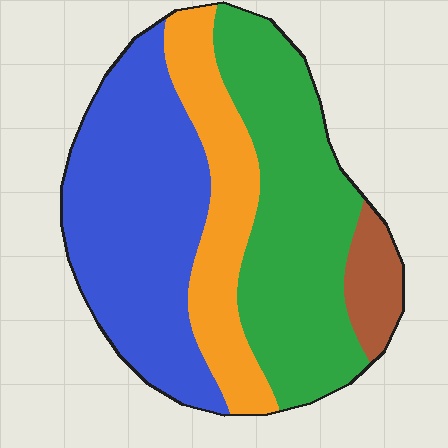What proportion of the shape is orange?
Orange takes up between a sixth and a third of the shape.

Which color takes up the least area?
Brown, at roughly 5%.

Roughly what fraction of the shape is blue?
Blue takes up about three eighths (3/8) of the shape.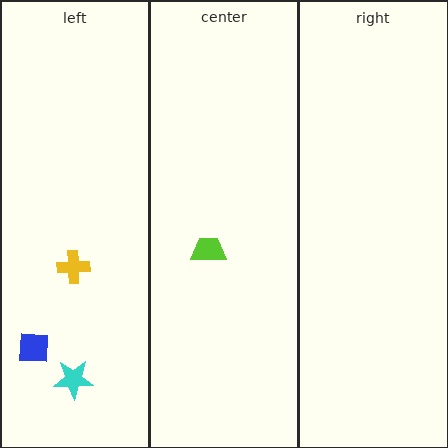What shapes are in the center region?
The lime trapezoid.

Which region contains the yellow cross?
The left region.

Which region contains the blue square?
The left region.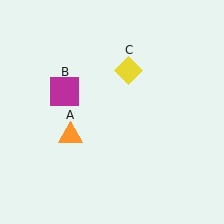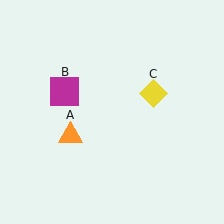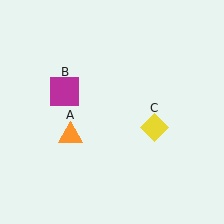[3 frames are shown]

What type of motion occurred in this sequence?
The yellow diamond (object C) rotated clockwise around the center of the scene.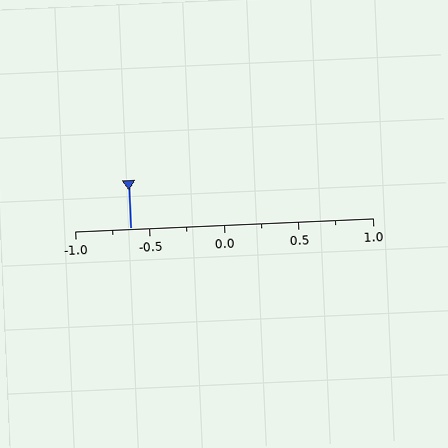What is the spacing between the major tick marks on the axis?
The major ticks are spaced 0.5 apart.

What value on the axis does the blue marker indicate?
The marker indicates approximately -0.62.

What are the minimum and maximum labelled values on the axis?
The axis runs from -1.0 to 1.0.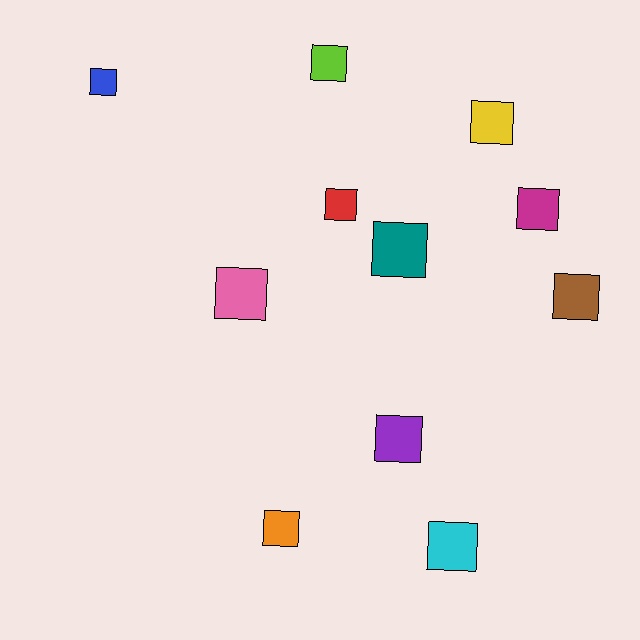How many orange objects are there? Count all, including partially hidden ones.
There is 1 orange object.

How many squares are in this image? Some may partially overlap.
There are 11 squares.